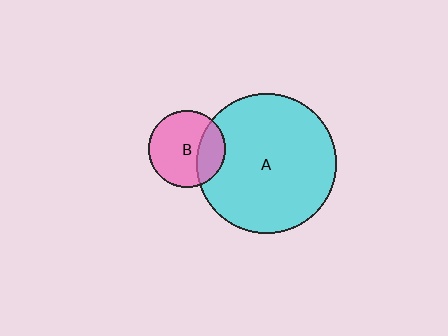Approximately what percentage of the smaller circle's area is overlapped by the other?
Approximately 30%.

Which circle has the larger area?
Circle A (cyan).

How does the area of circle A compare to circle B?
Approximately 3.3 times.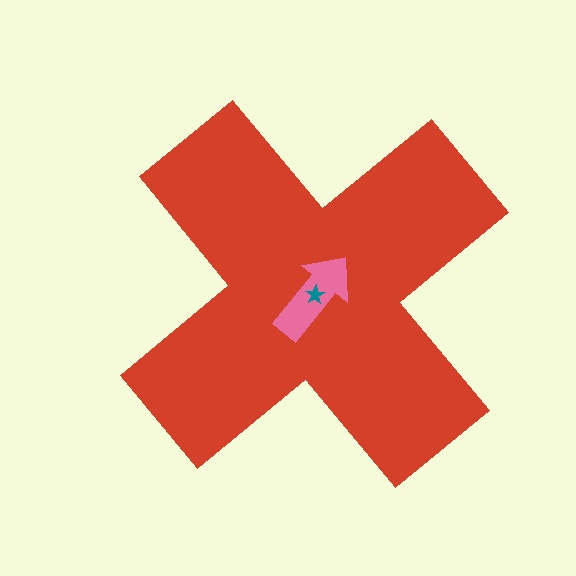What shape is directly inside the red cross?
The pink arrow.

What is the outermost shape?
The red cross.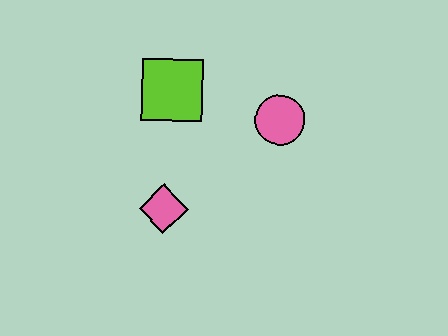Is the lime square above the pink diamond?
Yes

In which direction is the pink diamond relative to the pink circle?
The pink diamond is to the left of the pink circle.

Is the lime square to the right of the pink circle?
No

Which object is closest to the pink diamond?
The lime square is closest to the pink diamond.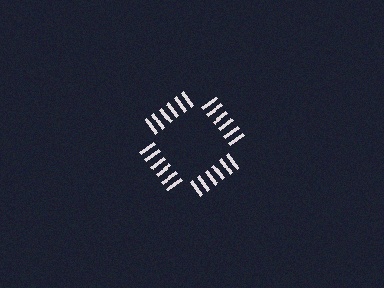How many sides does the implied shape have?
4 sides — the line-ends trace a square.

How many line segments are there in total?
24 — 6 along each of the 4 edges.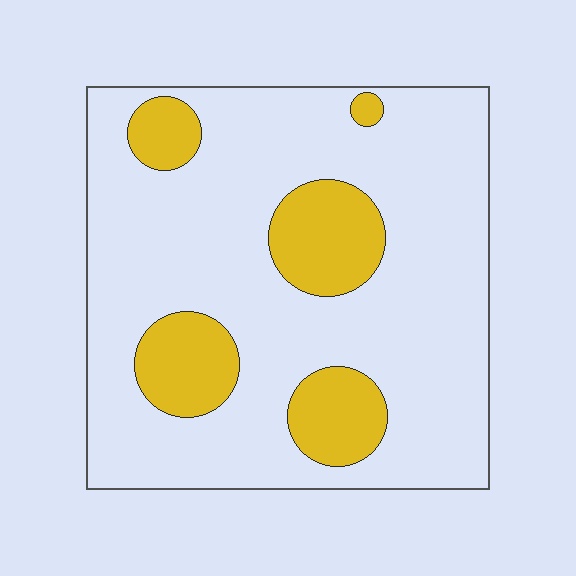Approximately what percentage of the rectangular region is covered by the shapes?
Approximately 20%.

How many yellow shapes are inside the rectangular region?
5.